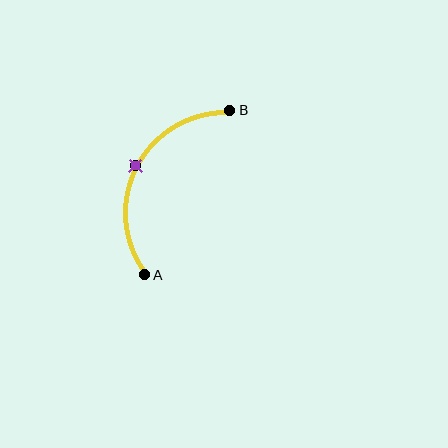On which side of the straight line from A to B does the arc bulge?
The arc bulges to the left of the straight line connecting A and B.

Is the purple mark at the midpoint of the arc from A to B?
Yes. The purple mark lies on the arc at equal arc-length from both A and B — it is the arc midpoint.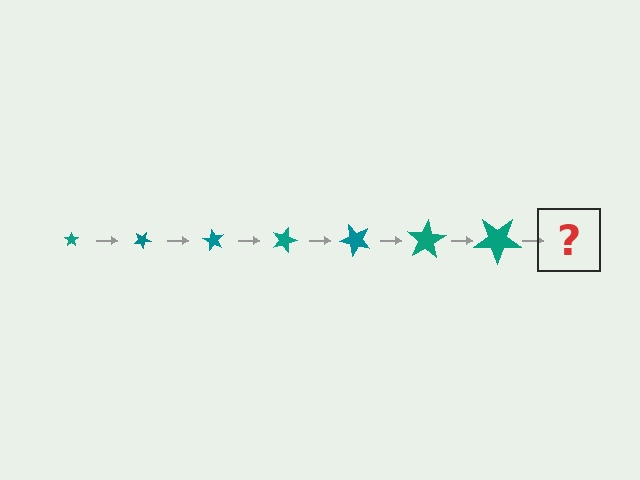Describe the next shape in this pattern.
It should be a star, larger than the previous one and rotated 210 degrees from the start.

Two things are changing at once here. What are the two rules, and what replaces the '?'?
The two rules are that the star grows larger each step and it rotates 30 degrees each step. The '?' should be a star, larger than the previous one and rotated 210 degrees from the start.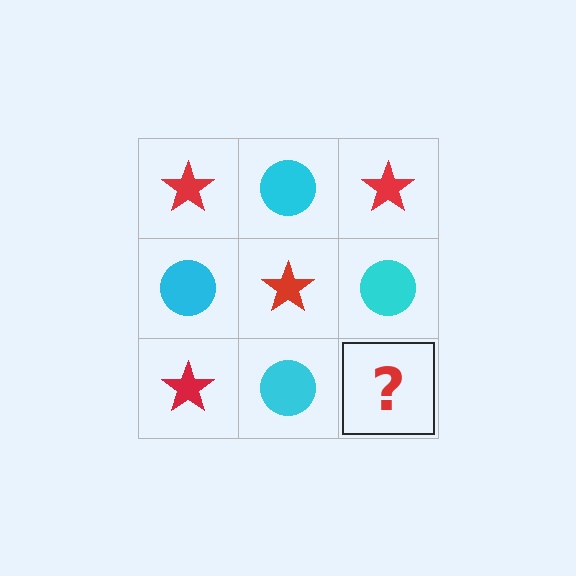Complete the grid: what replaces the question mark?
The question mark should be replaced with a red star.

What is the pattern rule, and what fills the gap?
The rule is that it alternates red star and cyan circle in a checkerboard pattern. The gap should be filled with a red star.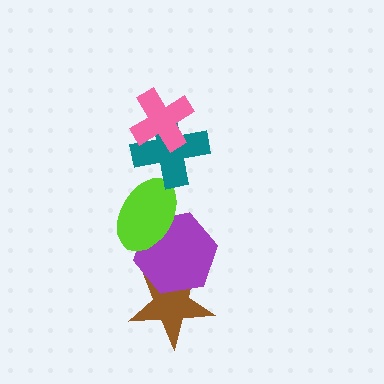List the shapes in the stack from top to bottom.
From top to bottom: the pink cross, the teal cross, the lime ellipse, the purple hexagon, the brown star.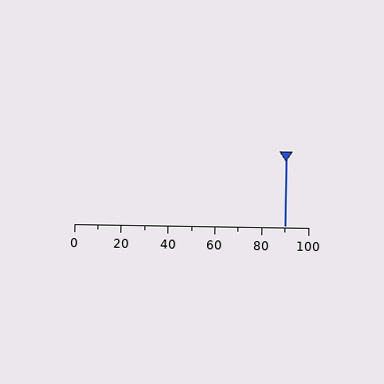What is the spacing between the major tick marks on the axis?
The major ticks are spaced 20 apart.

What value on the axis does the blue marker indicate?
The marker indicates approximately 90.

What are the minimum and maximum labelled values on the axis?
The axis runs from 0 to 100.